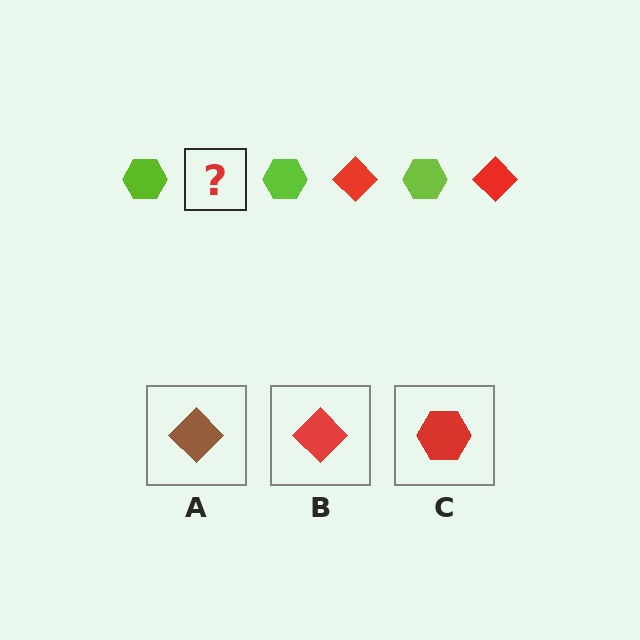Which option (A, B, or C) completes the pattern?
B.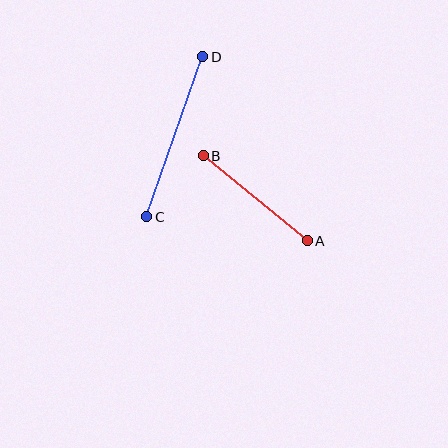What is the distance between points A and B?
The distance is approximately 134 pixels.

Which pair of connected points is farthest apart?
Points C and D are farthest apart.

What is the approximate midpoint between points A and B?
The midpoint is at approximately (255, 198) pixels.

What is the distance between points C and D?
The distance is approximately 170 pixels.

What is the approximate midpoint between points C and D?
The midpoint is at approximately (175, 137) pixels.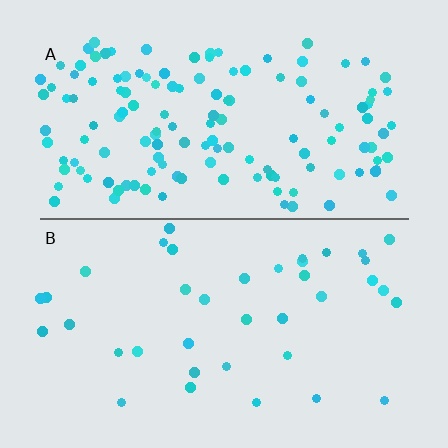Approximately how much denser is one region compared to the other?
Approximately 3.5× — region A over region B.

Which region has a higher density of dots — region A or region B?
A (the top).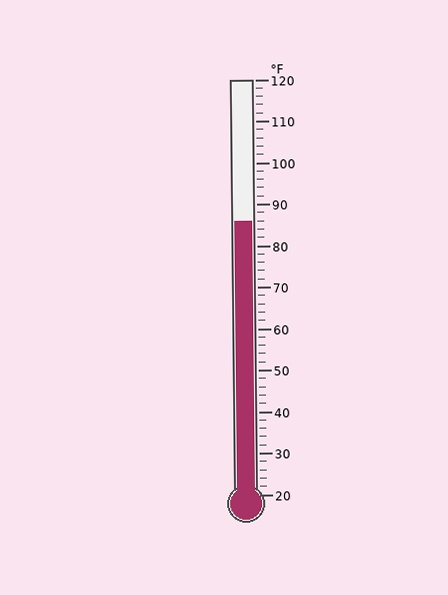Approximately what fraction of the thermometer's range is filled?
The thermometer is filled to approximately 65% of its range.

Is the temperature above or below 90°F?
The temperature is below 90°F.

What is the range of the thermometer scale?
The thermometer scale ranges from 20°F to 120°F.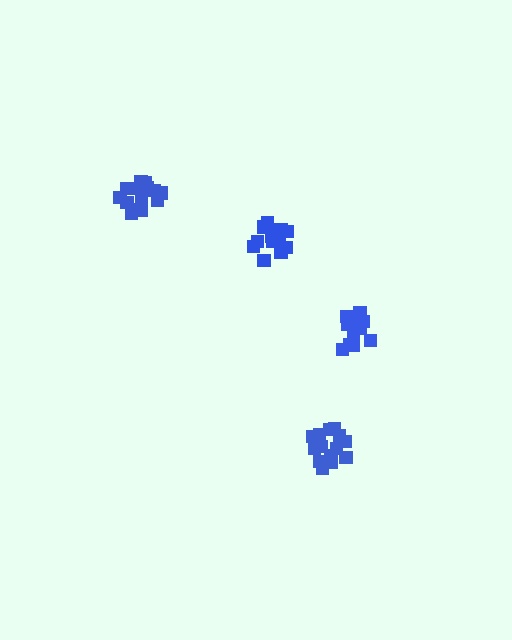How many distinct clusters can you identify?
There are 4 distinct clusters.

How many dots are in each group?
Group 1: 17 dots, Group 2: 15 dots, Group 3: 12 dots, Group 4: 16 dots (60 total).